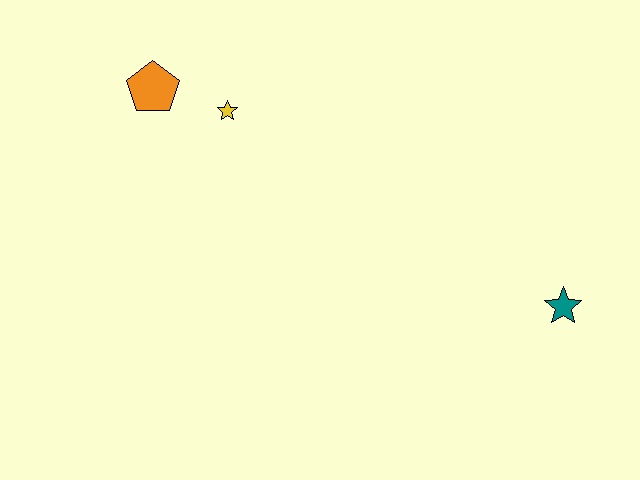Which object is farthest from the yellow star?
The teal star is farthest from the yellow star.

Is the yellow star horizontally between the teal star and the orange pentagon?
Yes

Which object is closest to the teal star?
The yellow star is closest to the teal star.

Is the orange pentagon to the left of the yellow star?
Yes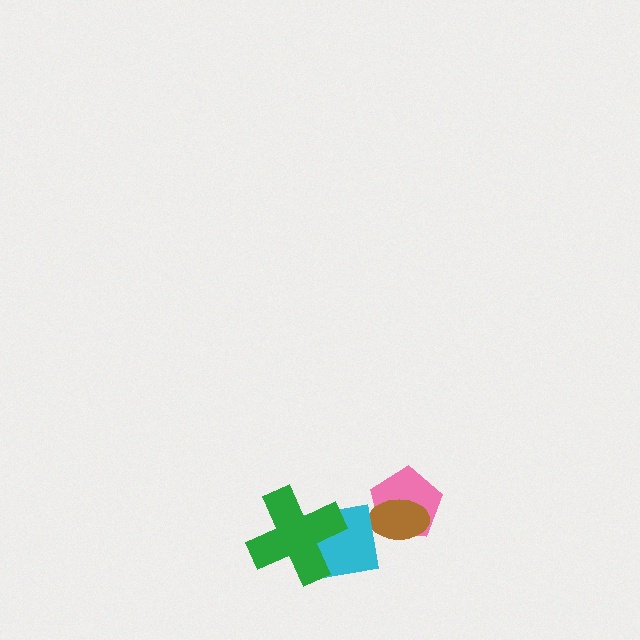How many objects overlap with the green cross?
1 object overlaps with the green cross.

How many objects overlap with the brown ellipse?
1 object overlaps with the brown ellipse.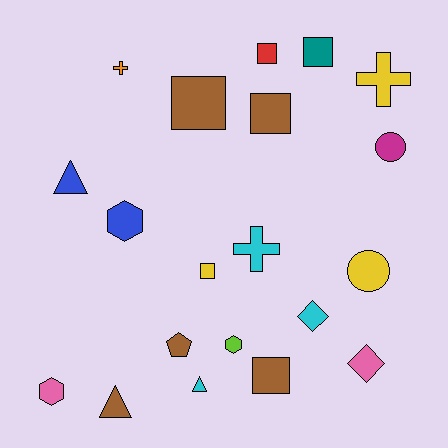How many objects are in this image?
There are 20 objects.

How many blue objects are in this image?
There are 2 blue objects.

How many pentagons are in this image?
There is 1 pentagon.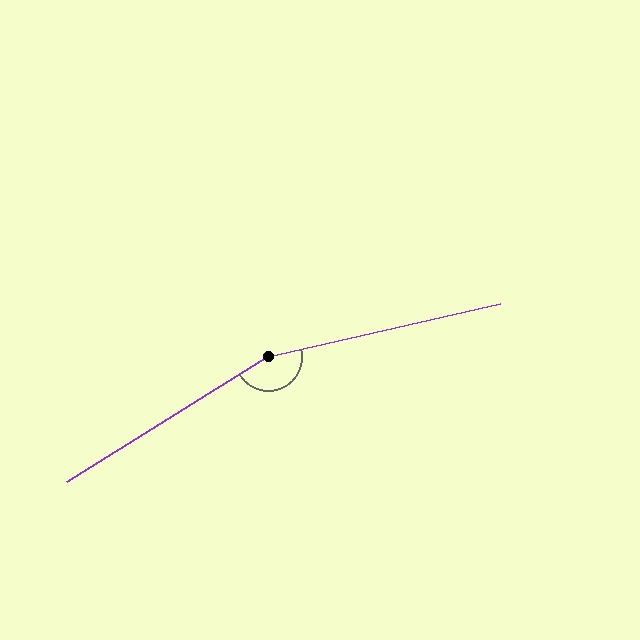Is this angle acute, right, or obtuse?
It is obtuse.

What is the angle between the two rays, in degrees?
Approximately 161 degrees.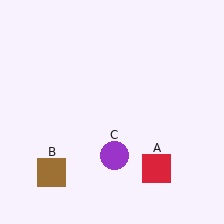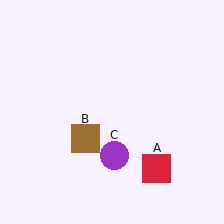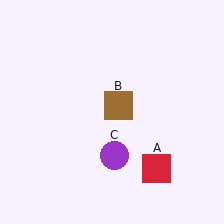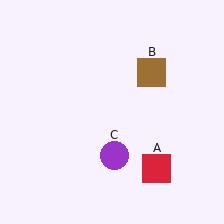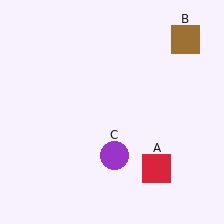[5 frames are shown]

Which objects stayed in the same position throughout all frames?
Red square (object A) and purple circle (object C) remained stationary.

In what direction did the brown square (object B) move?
The brown square (object B) moved up and to the right.